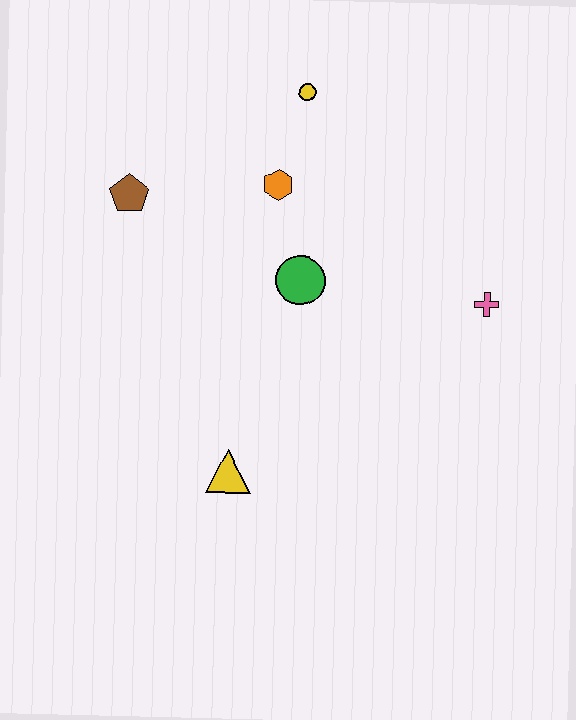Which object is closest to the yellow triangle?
The green circle is closest to the yellow triangle.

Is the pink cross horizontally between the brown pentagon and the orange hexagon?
No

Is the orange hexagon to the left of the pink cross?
Yes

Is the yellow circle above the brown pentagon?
Yes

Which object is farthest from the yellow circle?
The yellow triangle is farthest from the yellow circle.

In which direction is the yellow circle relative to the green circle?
The yellow circle is above the green circle.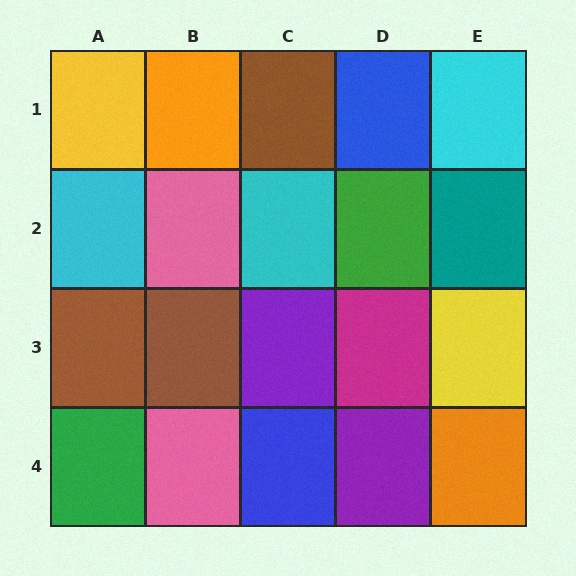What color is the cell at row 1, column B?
Orange.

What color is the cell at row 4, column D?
Purple.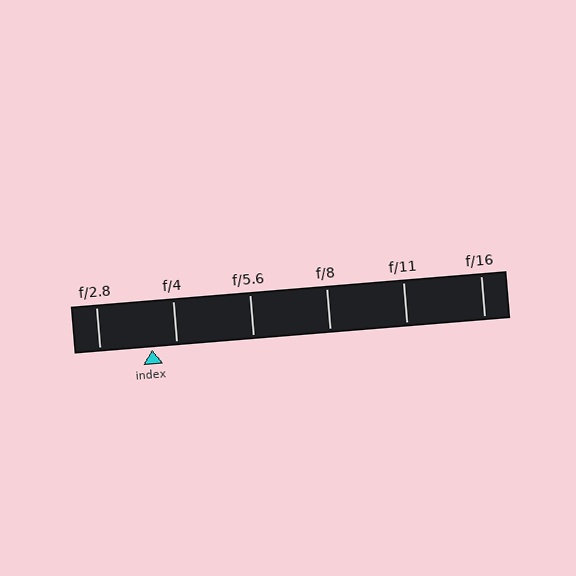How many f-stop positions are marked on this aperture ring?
There are 6 f-stop positions marked.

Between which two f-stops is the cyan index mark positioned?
The index mark is between f/2.8 and f/4.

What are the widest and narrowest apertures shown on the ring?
The widest aperture shown is f/2.8 and the narrowest is f/16.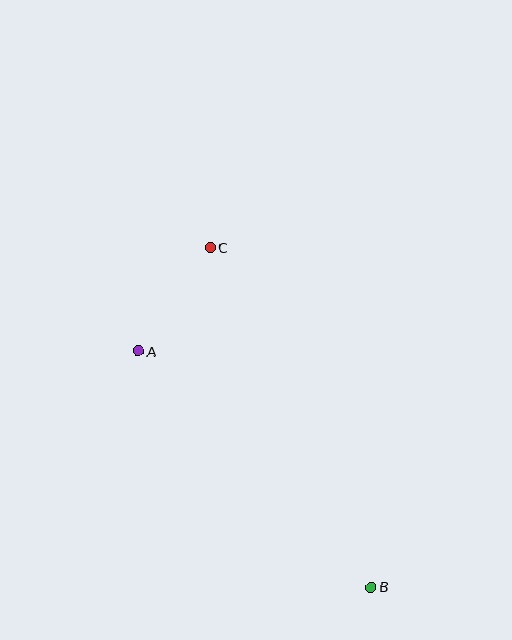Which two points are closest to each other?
Points A and C are closest to each other.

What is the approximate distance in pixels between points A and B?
The distance between A and B is approximately 332 pixels.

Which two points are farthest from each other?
Points B and C are farthest from each other.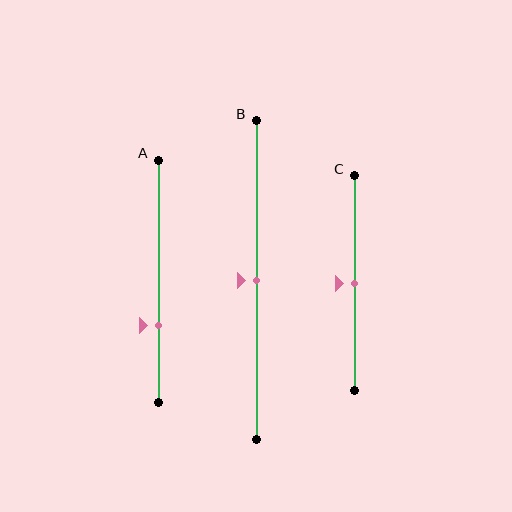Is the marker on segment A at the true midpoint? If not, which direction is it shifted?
No, the marker on segment A is shifted downward by about 18% of the segment length.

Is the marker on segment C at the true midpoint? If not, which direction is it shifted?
Yes, the marker on segment C is at the true midpoint.